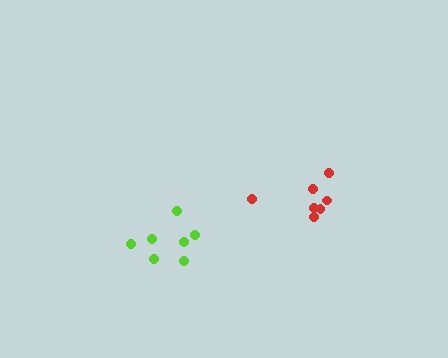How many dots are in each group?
Group 1: 7 dots, Group 2: 7 dots (14 total).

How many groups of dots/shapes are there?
There are 2 groups.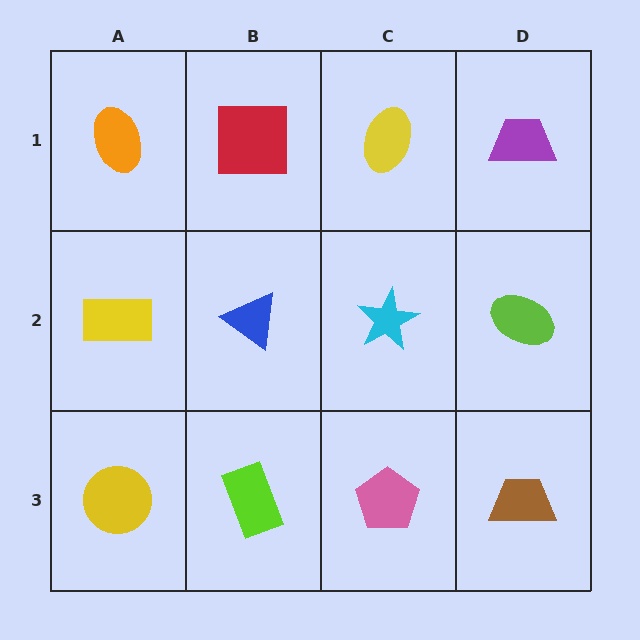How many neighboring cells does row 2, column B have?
4.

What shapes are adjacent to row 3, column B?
A blue triangle (row 2, column B), a yellow circle (row 3, column A), a pink pentagon (row 3, column C).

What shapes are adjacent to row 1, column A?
A yellow rectangle (row 2, column A), a red square (row 1, column B).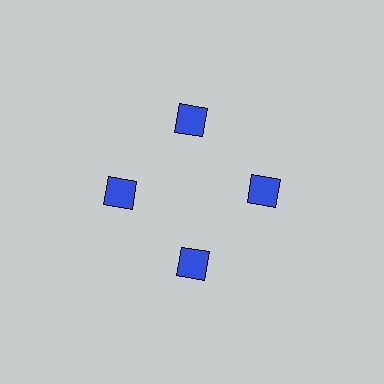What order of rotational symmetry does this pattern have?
This pattern has 4-fold rotational symmetry.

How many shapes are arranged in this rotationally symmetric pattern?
There are 4 shapes, arranged in 4 groups of 1.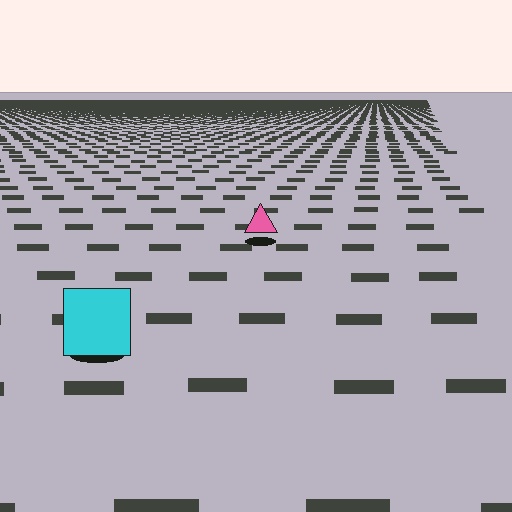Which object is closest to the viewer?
The cyan square is closest. The texture marks near it are larger and more spread out.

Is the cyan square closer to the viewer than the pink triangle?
Yes. The cyan square is closer — you can tell from the texture gradient: the ground texture is coarser near it.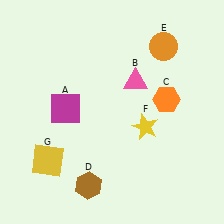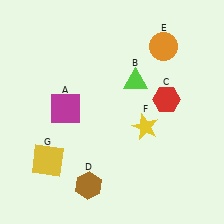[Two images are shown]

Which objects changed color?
B changed from pink to lime. C changed from orange to red.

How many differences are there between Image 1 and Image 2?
There are 2 differences between the two images.